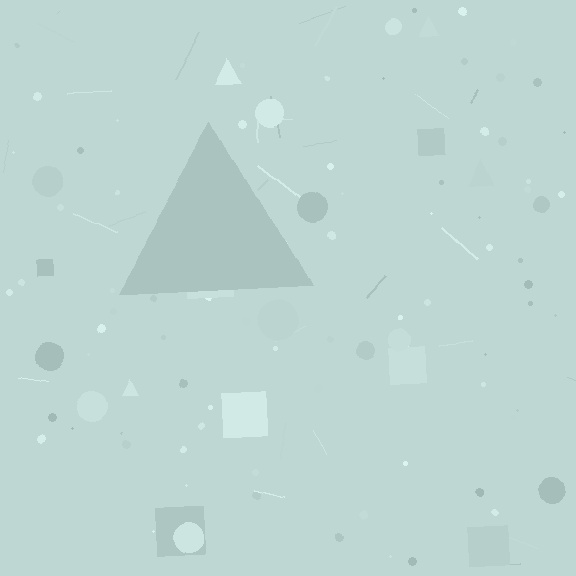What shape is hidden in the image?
A triangle is hidden in the image.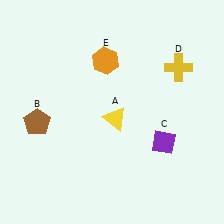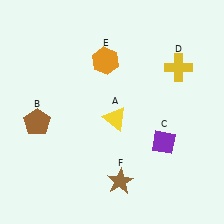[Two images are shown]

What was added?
A brown star (F) was added in Image 2.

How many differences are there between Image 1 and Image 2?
There is 1 difference between the two images.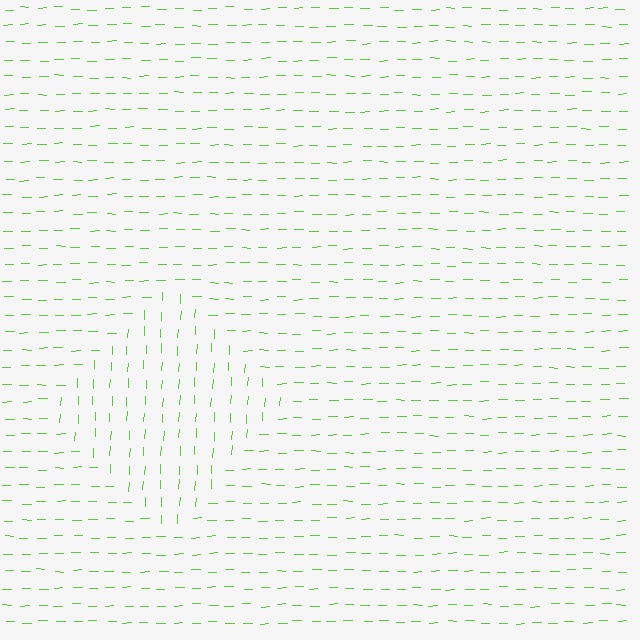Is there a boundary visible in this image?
Yes, there is a texture boundary formed by a change in line orientation.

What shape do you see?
I see a diamond.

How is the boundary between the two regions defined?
The boundary is defined purely by a change in line orientation (approximately 86 degrees difference). All lines are the same color and thickness.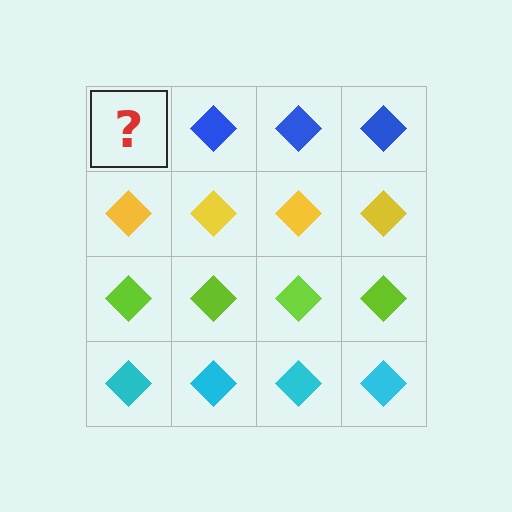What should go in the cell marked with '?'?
The missing cell should contain a blue diamond.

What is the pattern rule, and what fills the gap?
The rule is that each row has a consistent color. The gap should be filled with a blue diamond.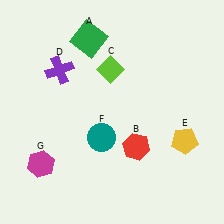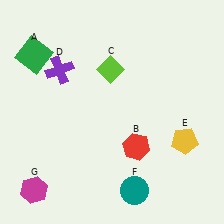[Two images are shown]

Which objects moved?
The objects that moved are: the green square (A), the teal circle (F), the magenta hexagon (G).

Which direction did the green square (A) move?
The green square (A) moved left.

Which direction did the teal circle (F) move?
The teal circle (F) moved down.